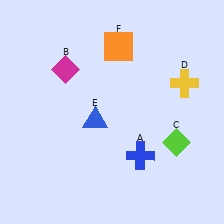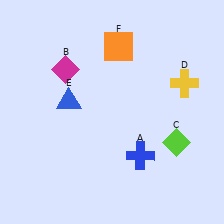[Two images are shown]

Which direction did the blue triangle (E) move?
The blue triangle (E) moved left.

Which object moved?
The blue triangle (E) moved left.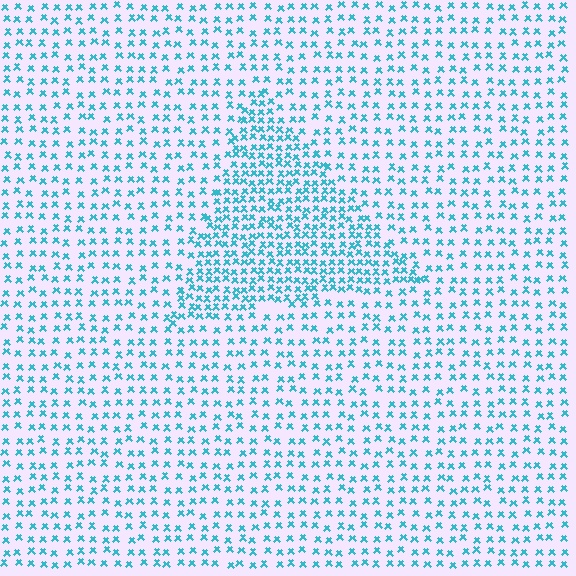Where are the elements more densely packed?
The elements are more densely packed inside the triangle boundary.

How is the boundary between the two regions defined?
The boundary is defined by a change in element density (approximately 1.9x ratio). All elements are the same color, size, and shape.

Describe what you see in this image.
The image contains small cyan elements arranged at two different densities. A triangle-shaped region is visible where the elements are more densely packed than the surrounding area.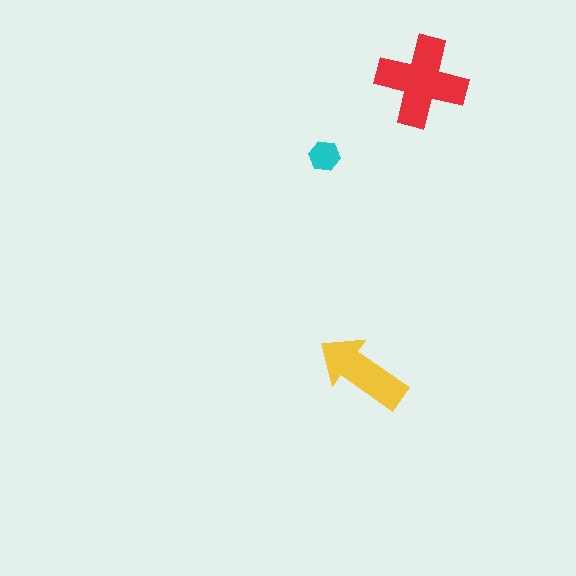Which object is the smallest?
The cyan hexagon.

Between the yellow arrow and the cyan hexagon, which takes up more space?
The yellow arrow.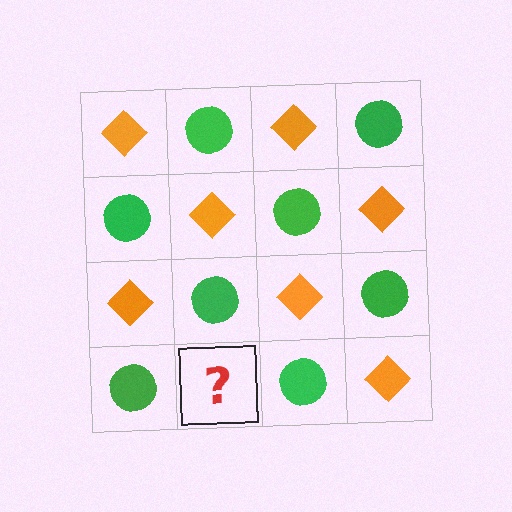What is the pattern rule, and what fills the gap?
The rule is that it alternates orange diamond and green circle in a checkerboard pattern. The gap should be filled with an orange diamond.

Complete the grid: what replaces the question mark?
The question mark should be replaced with an orange diamond.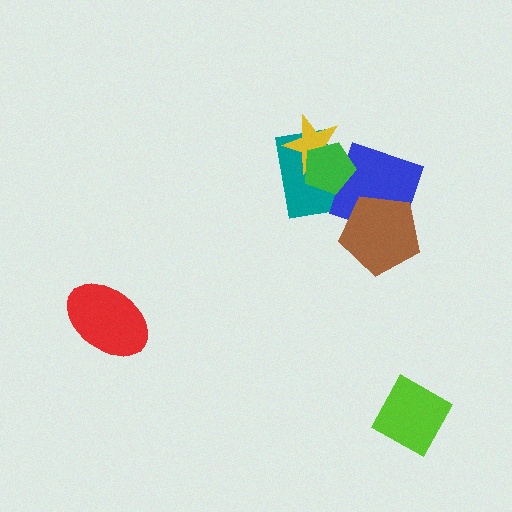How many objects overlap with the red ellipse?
0 objects overlap with the red ellipse.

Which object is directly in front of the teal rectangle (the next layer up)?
The yellow star is directly in front of the teal rectangle.